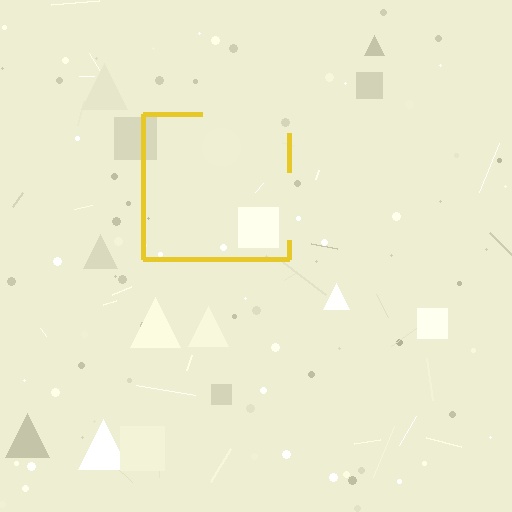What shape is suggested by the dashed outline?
The dashed outline suggests a square.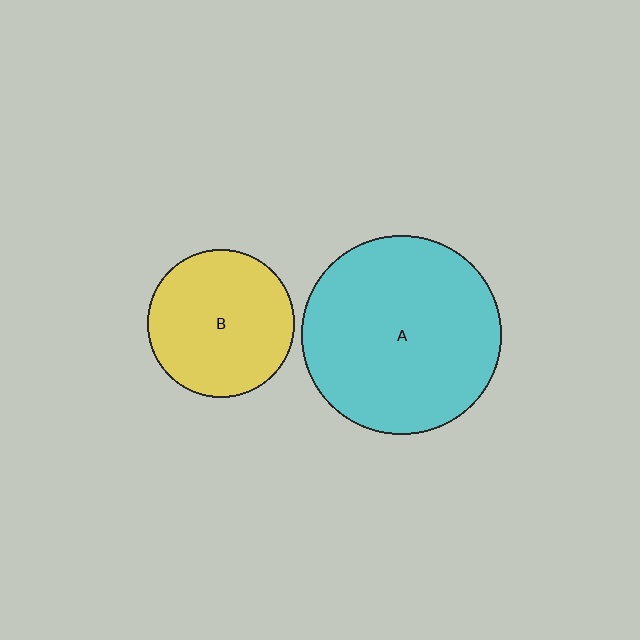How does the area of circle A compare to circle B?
Approximately 1.8 times.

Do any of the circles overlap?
No, none of the circles overlap.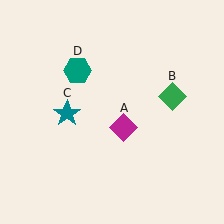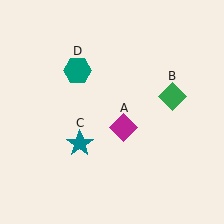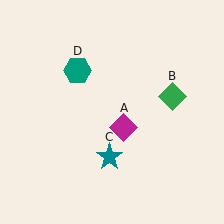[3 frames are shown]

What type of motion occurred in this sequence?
The teal star (object C) rotated counterclockwise around the center of the scene.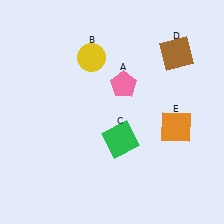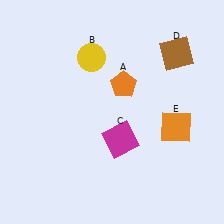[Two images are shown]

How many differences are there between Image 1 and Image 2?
There are 2 differences between the two images.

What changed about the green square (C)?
In Image 1, C is green. In Image 2, it changed to magenta.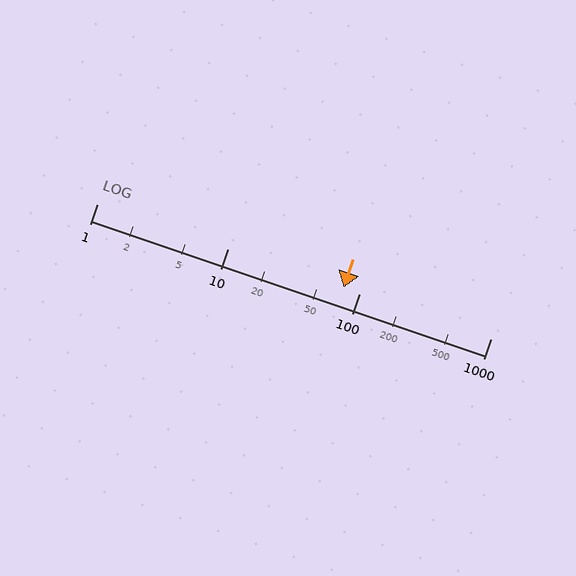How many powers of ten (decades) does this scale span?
The scale spans 3 decades, from 1 to 1000.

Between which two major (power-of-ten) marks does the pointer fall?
The pointer is between 10 and 100.